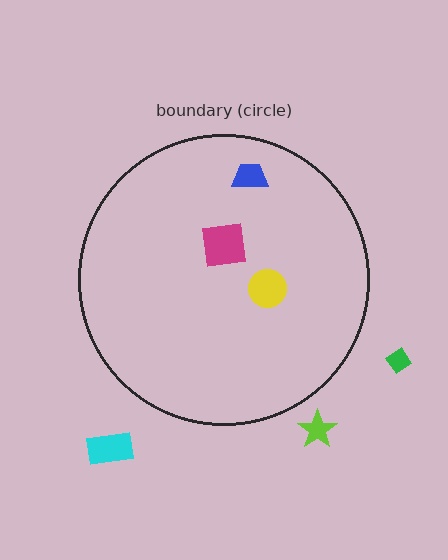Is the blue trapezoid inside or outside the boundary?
Inside.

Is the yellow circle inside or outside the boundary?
Inside.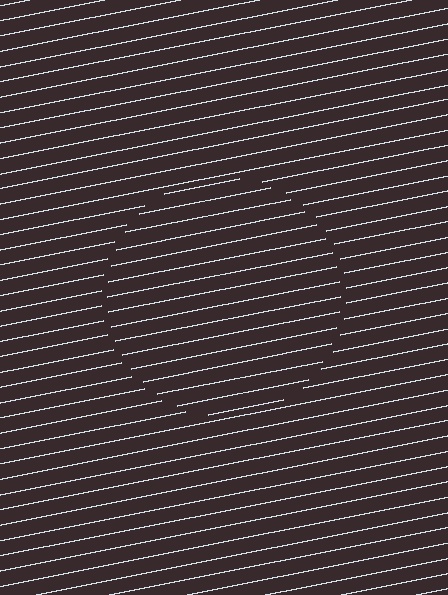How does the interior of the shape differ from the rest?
The interior of the shape contains the same grating, shifted by half a period — the contour is defined by the phase discontinuity where line-ends from the inner and outer gratings abut.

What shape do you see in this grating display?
An illusory circle. The interior of the shape contains the same grating, shifted by half a period — the contour is defined by the phase discontinuity where line-ends from the inner and outer gratings abut.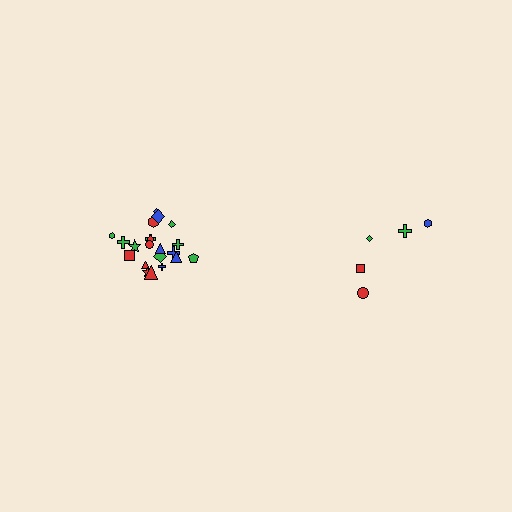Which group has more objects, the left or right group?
The left group.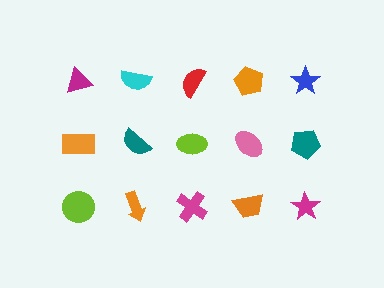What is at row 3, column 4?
An orange trapezoid.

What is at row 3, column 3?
A magenta cross.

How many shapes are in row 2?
5 shapes.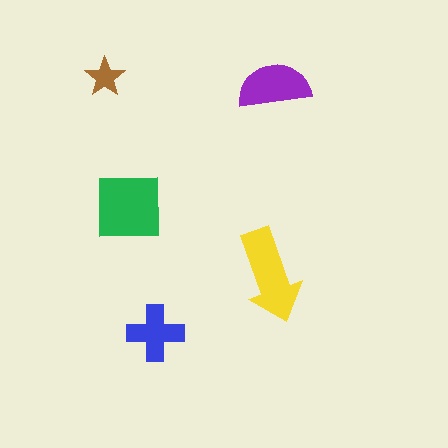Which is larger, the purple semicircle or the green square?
The green square.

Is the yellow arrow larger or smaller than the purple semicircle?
Larger.